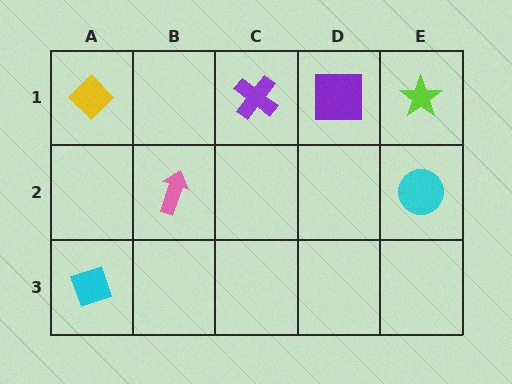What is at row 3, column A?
A cyan diamond.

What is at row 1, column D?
A purple square.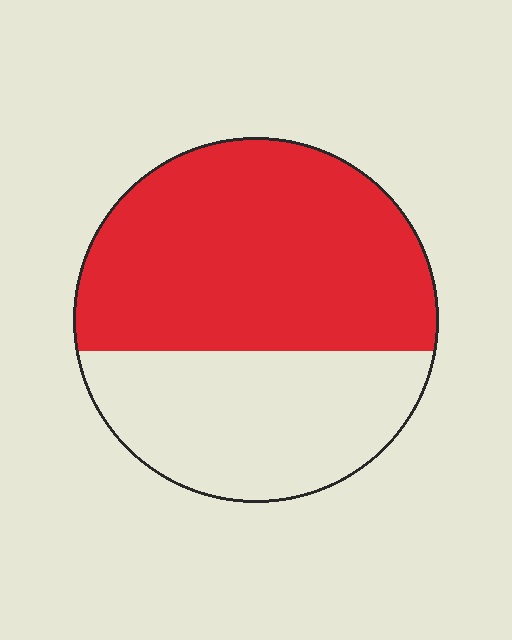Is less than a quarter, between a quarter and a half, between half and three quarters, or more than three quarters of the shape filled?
Between half and three quarters.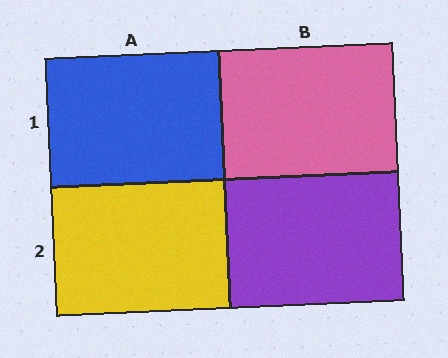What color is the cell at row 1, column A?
Blue.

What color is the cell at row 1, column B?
Pink.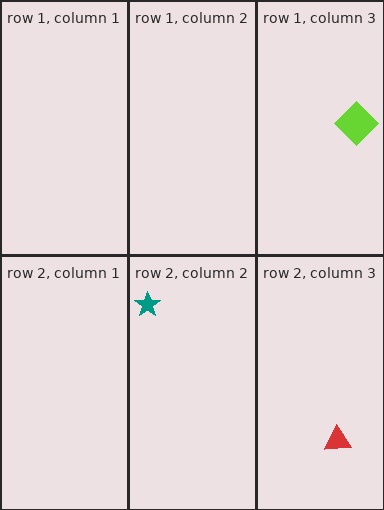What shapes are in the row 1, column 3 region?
The lime diamond.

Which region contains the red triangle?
The row 2, column 3 region.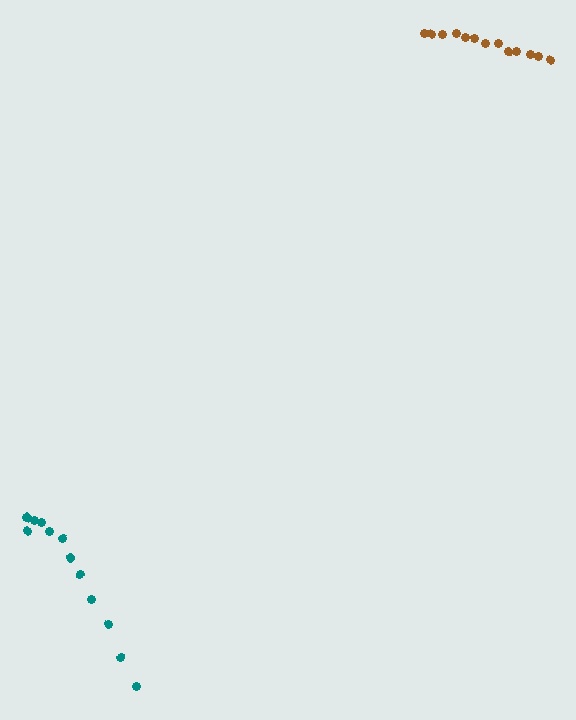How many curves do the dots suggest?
There are 2 distinct paths.